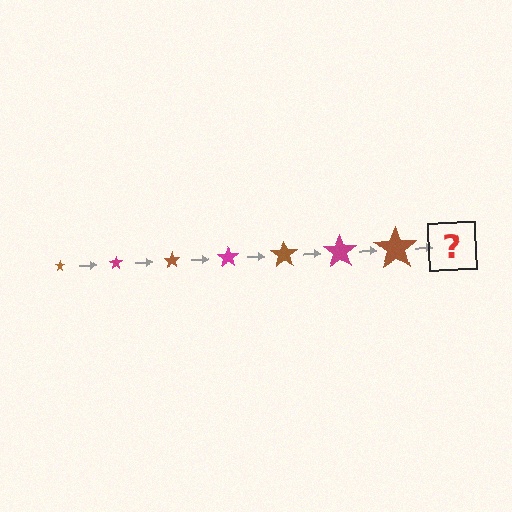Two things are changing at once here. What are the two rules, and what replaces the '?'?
The two rules are that the star grows larger each step and the color cycles through brown and magenta. The '?' should be a magenta star, larger than the previous one.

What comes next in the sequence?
The next element should be a magenta star, larger than the previous one.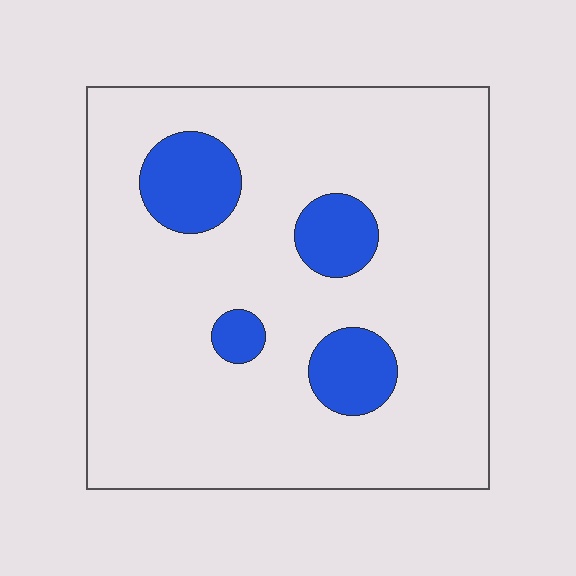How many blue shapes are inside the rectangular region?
4.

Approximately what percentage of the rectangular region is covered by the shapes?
Approximately 15%.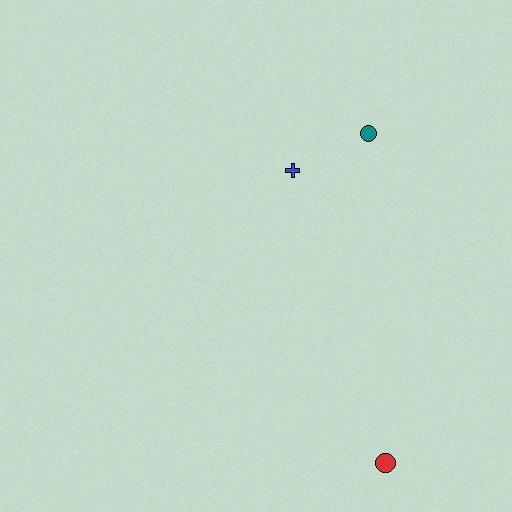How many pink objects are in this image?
There are no pink objects.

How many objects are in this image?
There are 3 objects.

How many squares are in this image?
There are no squares.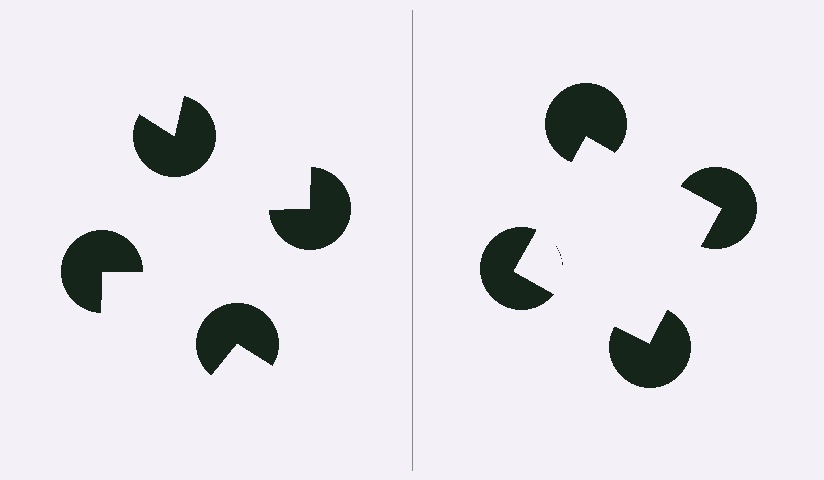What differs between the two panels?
The pac-man discs are positioned identically on both sides; only the wedge orientations differ. On the right they align to a square; on the left they are misaligned.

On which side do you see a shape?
An illusory square appears on the right side. On the left side the wedge cuts are rotated, so no coherent shape forms.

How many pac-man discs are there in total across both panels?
8 — 4 on each side.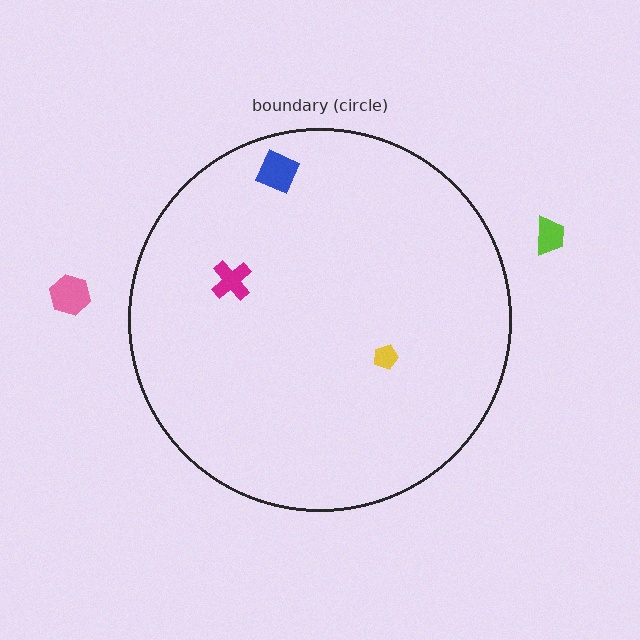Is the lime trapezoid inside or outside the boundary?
Outside.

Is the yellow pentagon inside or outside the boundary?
Inside.